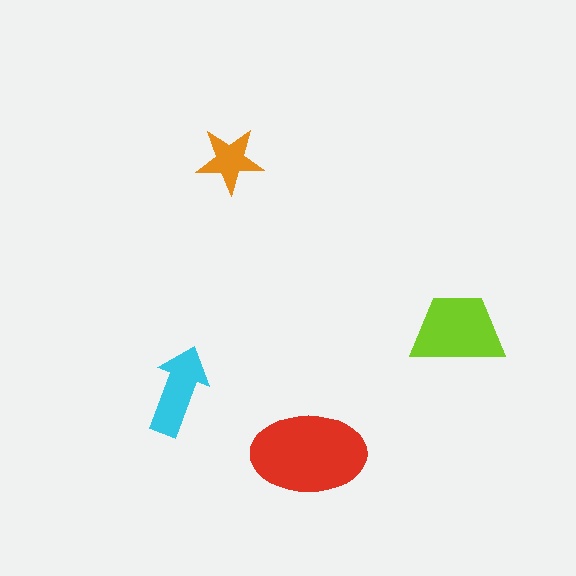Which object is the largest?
The red ellipse.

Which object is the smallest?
The orange star.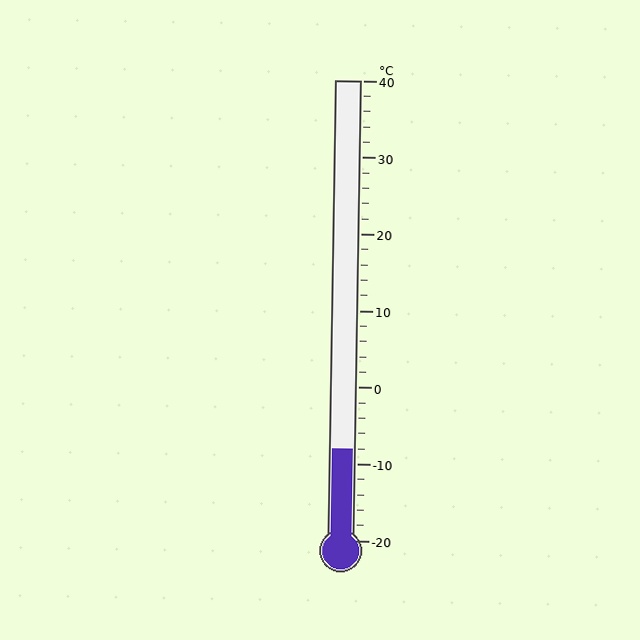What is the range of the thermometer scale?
The thermometer scale ranges from -20°C to 40°C.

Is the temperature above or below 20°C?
The temperature is below 20°C.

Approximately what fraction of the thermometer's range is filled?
The thermometer is filled to approximately 20% of its range.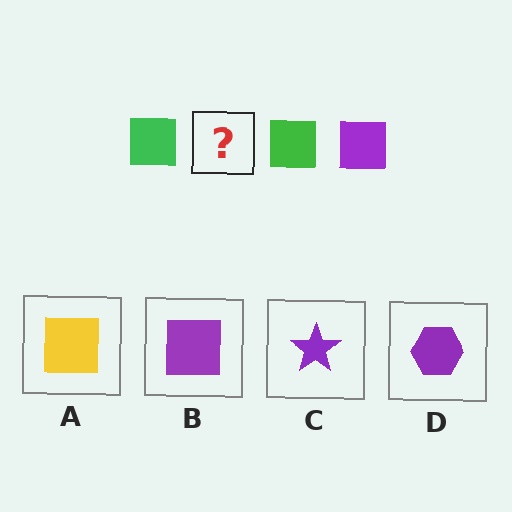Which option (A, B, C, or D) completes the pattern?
B.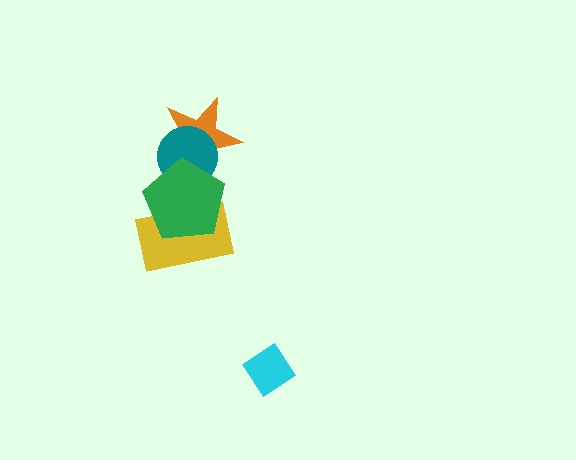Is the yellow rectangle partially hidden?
Yes, it is partially covered by another shape.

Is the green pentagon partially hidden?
No, no other shape covers it.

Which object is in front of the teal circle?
The green pentagon is in front of the teal circle.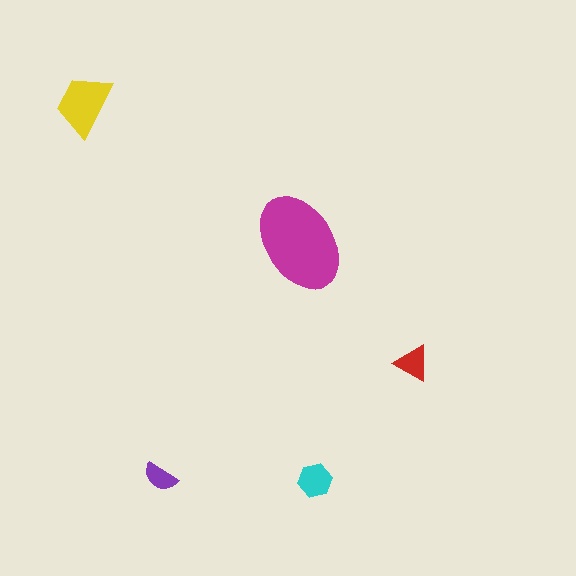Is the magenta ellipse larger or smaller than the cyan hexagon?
Larger.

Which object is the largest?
The magenta ellipse.